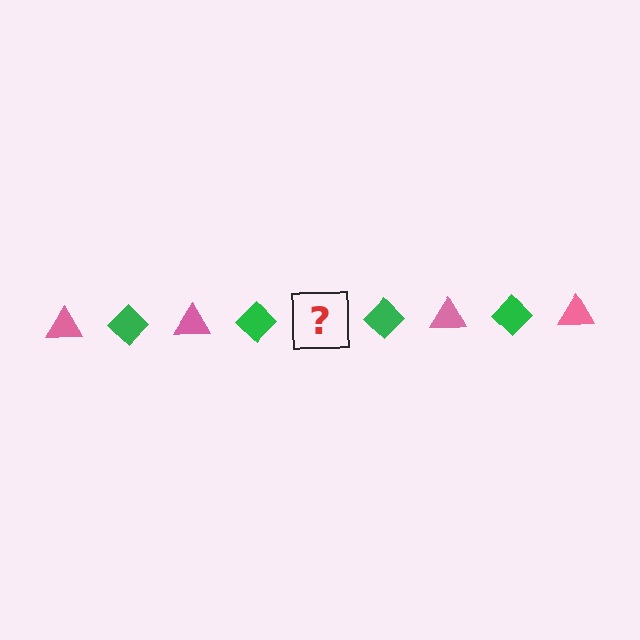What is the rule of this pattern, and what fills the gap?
The rule is that the pattern alternates between pink triangle and green diamond. The gap should be filled with a pink triangle.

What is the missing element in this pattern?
The missing element is a pink triangle.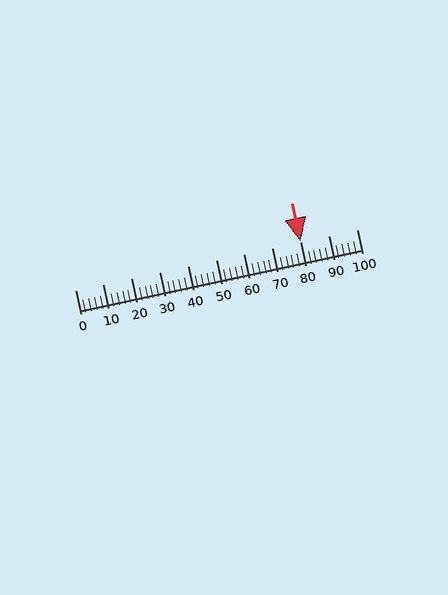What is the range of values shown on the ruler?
The ruler shows values from 0 to 100.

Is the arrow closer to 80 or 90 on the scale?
The arrow is closer to 80.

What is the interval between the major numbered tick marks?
The major tick marks are spaced 10 units apart.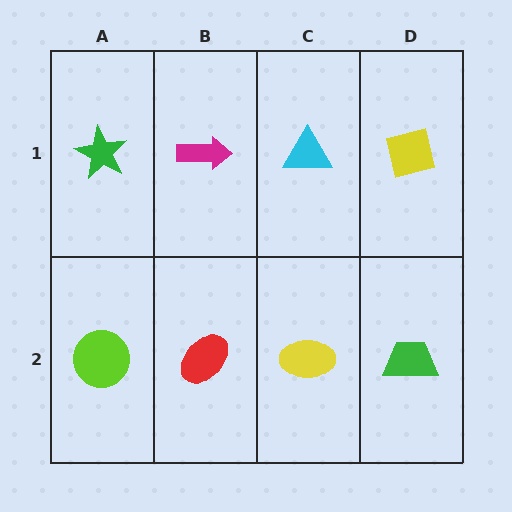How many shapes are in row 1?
4 shapes.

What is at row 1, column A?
A green star.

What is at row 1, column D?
A yellow square.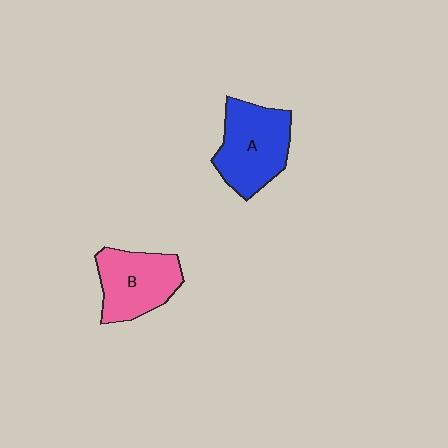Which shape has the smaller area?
Shape B (pink).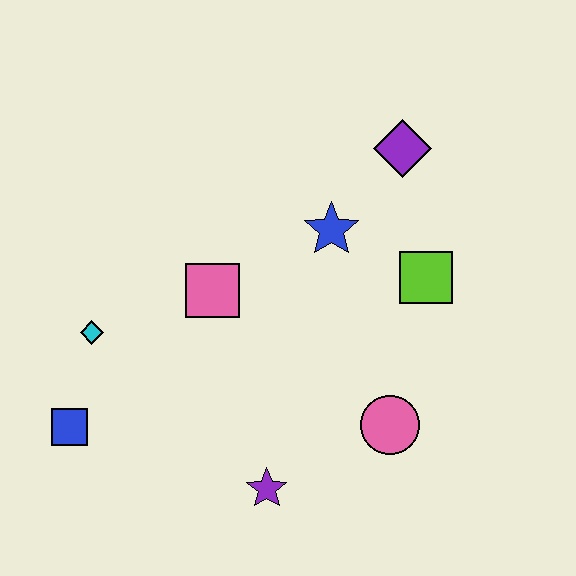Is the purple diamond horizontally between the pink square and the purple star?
No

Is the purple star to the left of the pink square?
No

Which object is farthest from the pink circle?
The blue square is farthest from the pink circle.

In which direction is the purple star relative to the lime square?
The purple star is below the lime square.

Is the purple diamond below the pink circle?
No